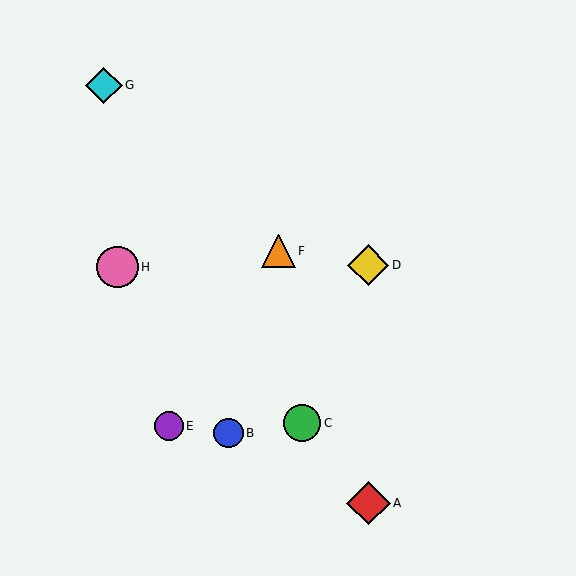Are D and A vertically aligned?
Yes, both are at x≈368.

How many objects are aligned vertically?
2 objects (A, D) are aligned vertically.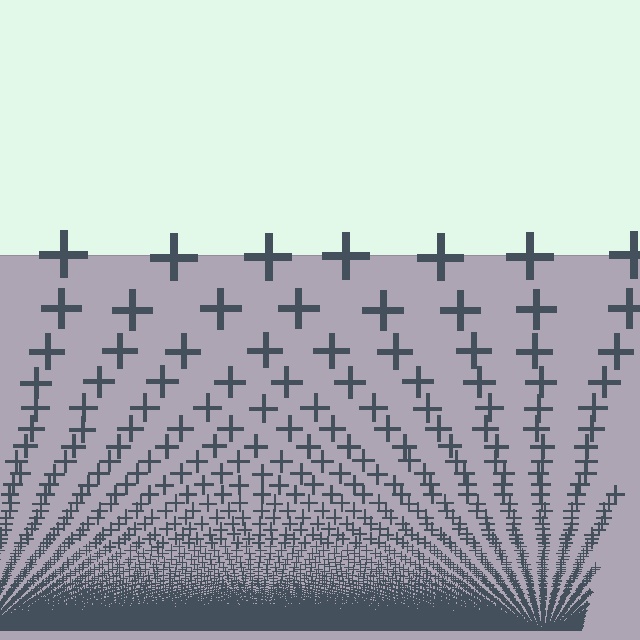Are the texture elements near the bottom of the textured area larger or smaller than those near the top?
Smaller. The gradient is inverted — elements near the bottom are smaller and denser.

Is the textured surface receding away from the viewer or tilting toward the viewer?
The surface appears to tilt toward the viewer. Texture elements get larger and sparser toward the top.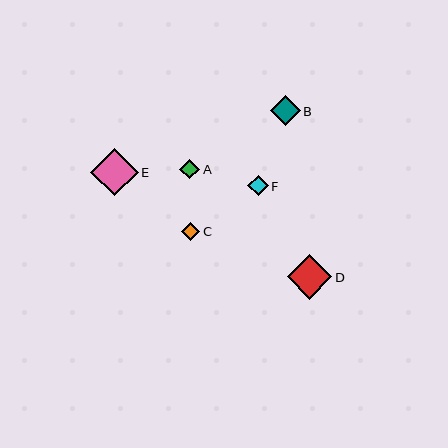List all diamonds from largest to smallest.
From largest to smallest: E, D, B, F, A, C.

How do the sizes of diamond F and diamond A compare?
Diamond F and diamond A are approximately the same size.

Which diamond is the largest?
Diamond E is the largest with a size of approximately 47 pixels.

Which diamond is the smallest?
Diamond C is the smallest with a size of approximately 18 pixels.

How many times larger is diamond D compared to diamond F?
Diamond D is approximately 2.2 times the size of diamond F.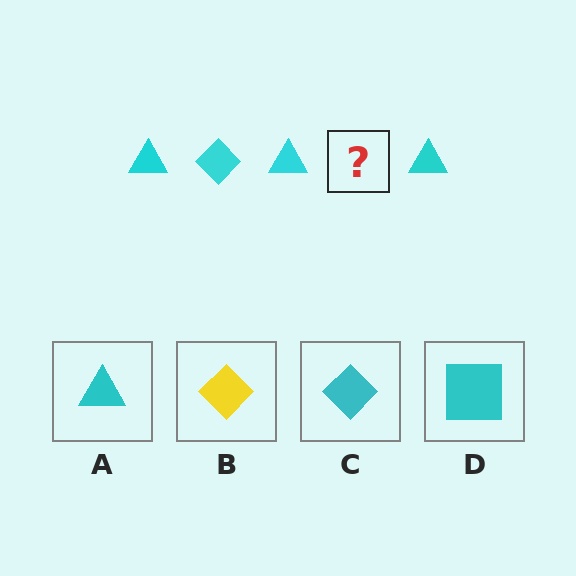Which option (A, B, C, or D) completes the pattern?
C.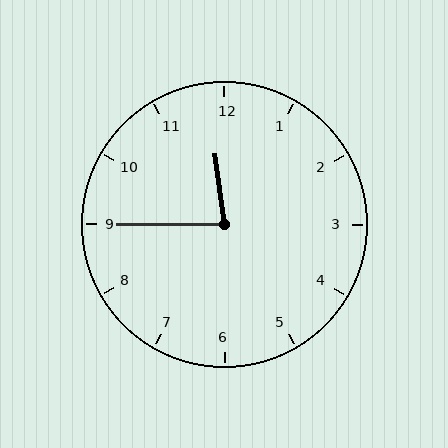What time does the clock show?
11:45.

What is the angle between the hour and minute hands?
Approximately 82 degrees.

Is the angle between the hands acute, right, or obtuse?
It is acute.